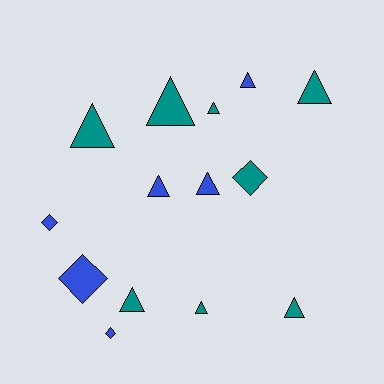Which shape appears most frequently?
Triangle, with 10 objects.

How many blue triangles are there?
There are 3 blue triangles.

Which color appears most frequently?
Teal, with 8 objects.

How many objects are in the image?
There are 14 objects.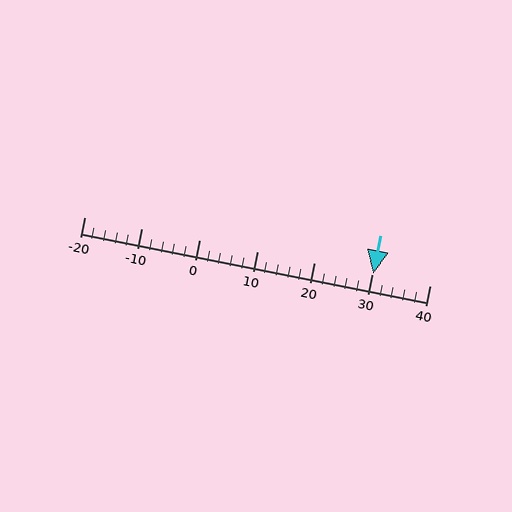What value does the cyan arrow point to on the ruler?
The cyan arrow points to approximately 30.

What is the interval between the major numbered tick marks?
The major tick marks are spaced 10 units apart.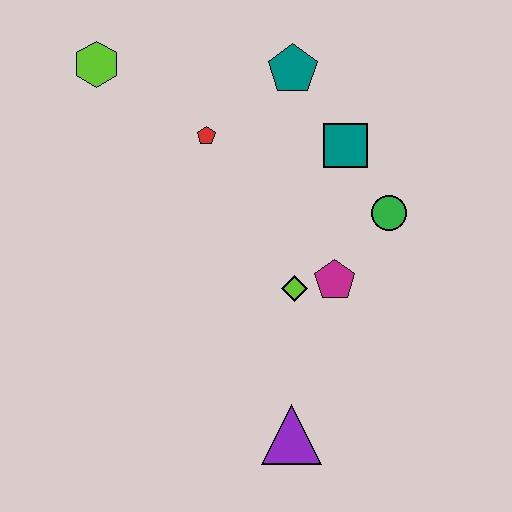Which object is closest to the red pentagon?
The teal pentagon is closest to the red pentagon.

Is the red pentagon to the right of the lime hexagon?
Yes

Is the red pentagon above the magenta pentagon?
Yes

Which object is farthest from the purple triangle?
The lime hexagon is farthest from the purple triangle.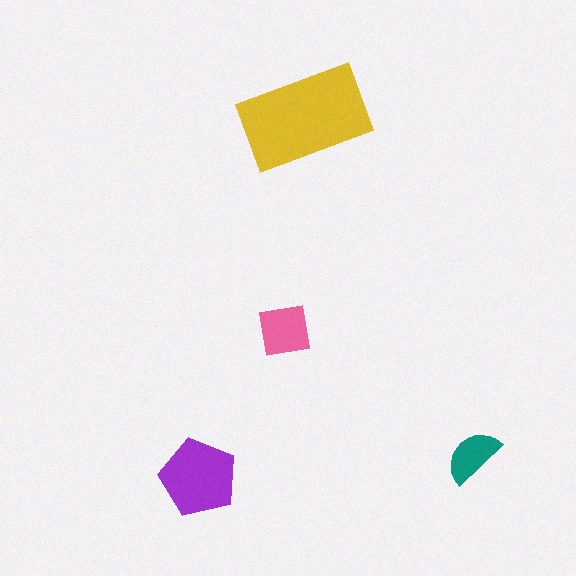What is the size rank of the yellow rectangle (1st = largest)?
1st.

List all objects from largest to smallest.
The yellow rectangle, the purple pentagon, the pink square, the teal semicircle.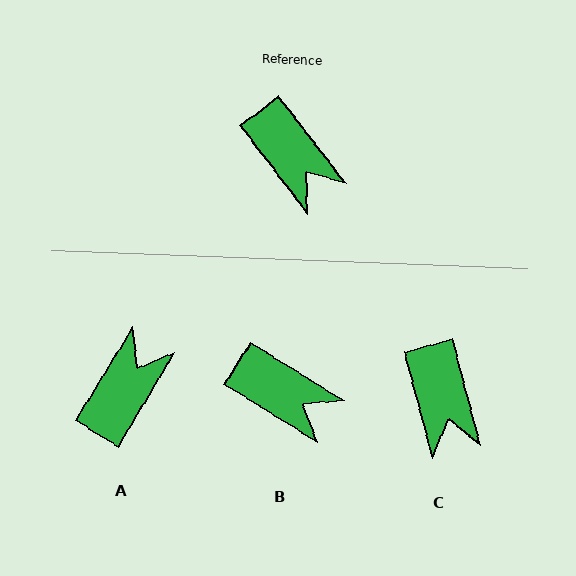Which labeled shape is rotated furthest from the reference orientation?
A, about 111 degrees away.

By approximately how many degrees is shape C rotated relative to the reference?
Approximately 23 degrees clockwise.